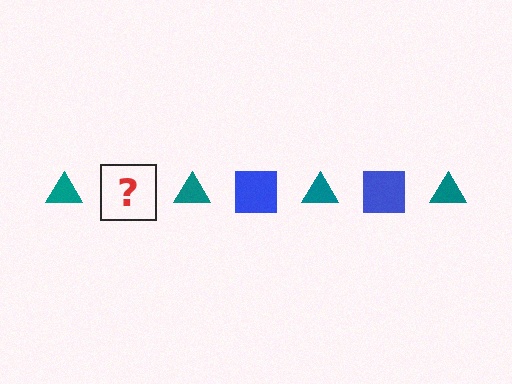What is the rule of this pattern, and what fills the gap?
The rule is that the pattern alternates between teal triangle and blue square. The gap should be filled with a blue square.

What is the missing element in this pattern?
The missing element is a blue square.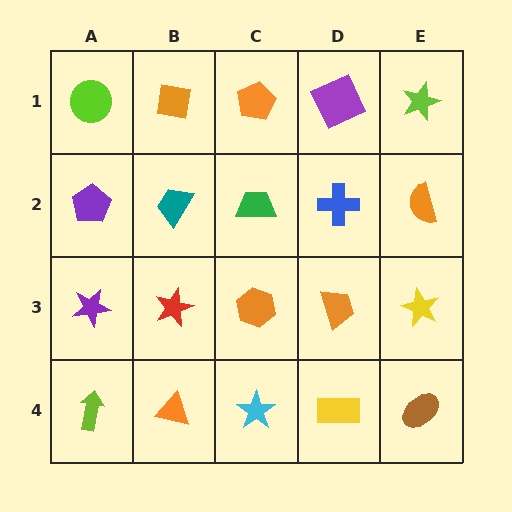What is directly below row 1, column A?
A purple pentagon.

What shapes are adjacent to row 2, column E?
A lime star (row 1, column E), a yellow star (row 3, column E), a blue cross (row 2, column D).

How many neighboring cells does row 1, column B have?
3.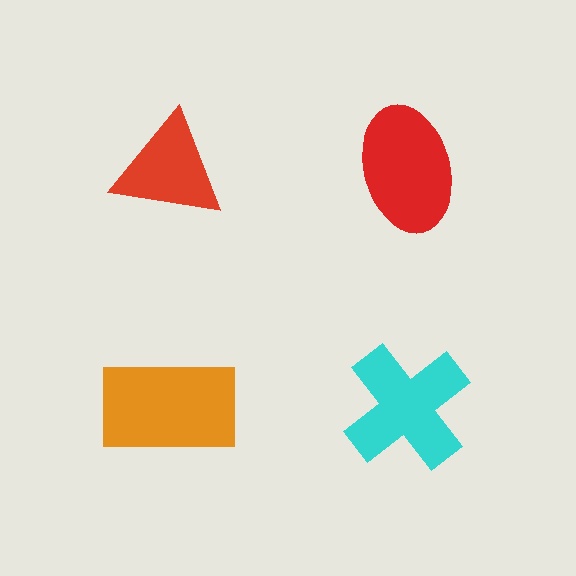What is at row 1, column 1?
A red triangle.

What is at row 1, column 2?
A red ellipse.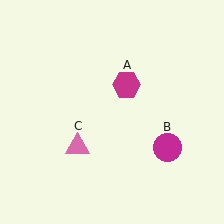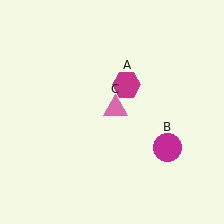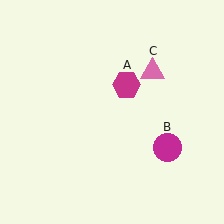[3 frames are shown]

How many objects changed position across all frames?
1 object changed position: pink triangle (object C).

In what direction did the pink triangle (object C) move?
The pink triangle (object C) moved up and to the right.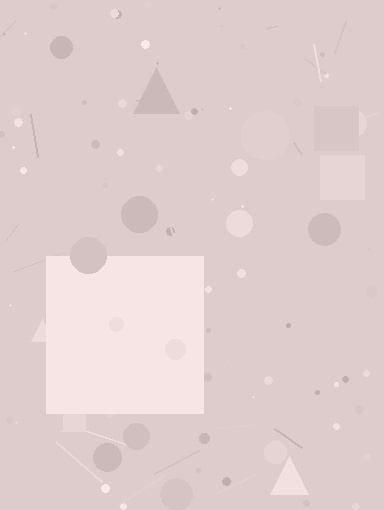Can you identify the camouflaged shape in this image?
The camouflaged shape is a square.